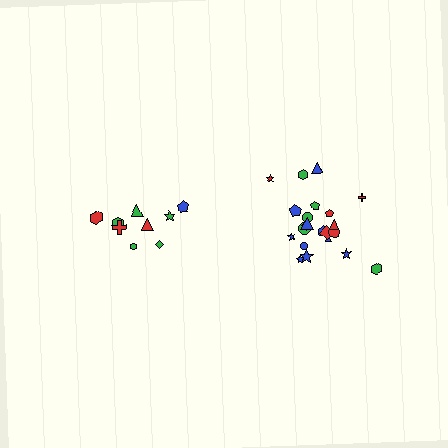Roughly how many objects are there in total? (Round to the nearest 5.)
Roughly 30 objects in total.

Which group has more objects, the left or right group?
The right group.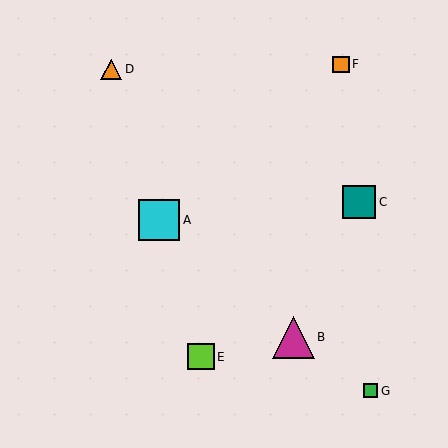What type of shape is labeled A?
Shape A is a cyan square.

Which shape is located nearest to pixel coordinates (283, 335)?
The magenta triangle (labeled B) at (293, 337) is nearest to that location.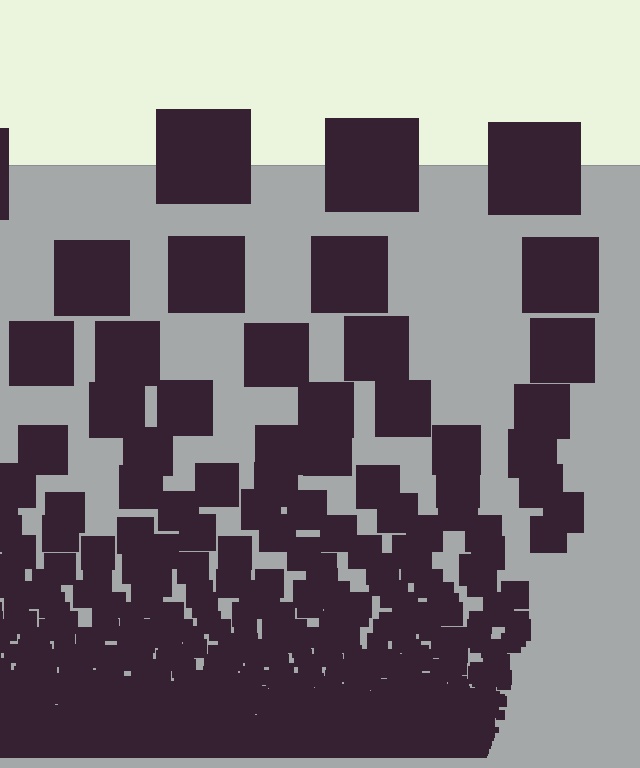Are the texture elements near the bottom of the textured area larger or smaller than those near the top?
Smaller. The gradient is inverted — elements near the bottom are smaller and denser.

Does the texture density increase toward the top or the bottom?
Density increases toward the bottom.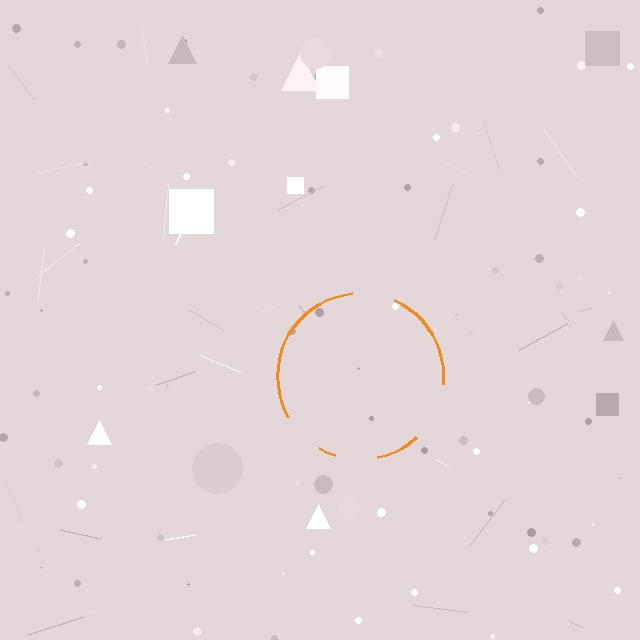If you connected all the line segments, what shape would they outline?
They would outline a circle.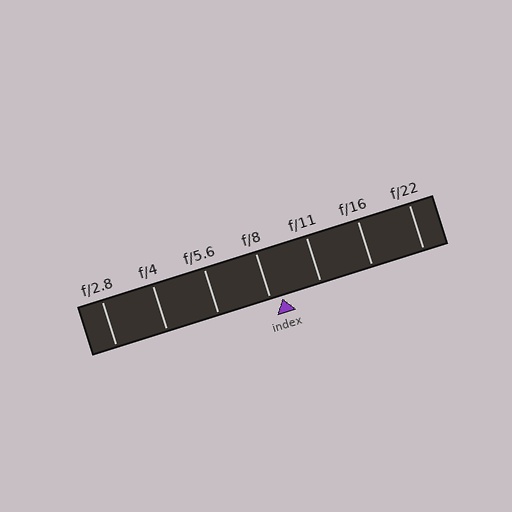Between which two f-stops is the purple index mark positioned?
The index mark is between f/8 and f/11.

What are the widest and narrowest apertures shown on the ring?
The widest aperture shown is f/2.8 and the narrowest is f/22.